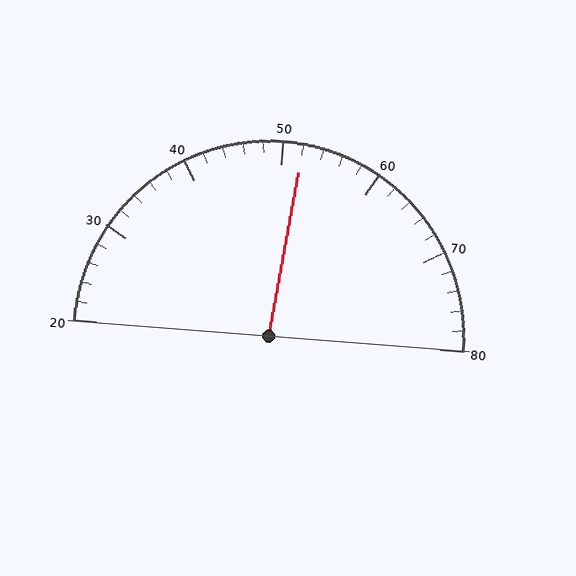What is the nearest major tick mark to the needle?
The nearest major tick mark is 50.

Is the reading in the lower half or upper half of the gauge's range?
The reading is in the upper half of the range (20 to 80).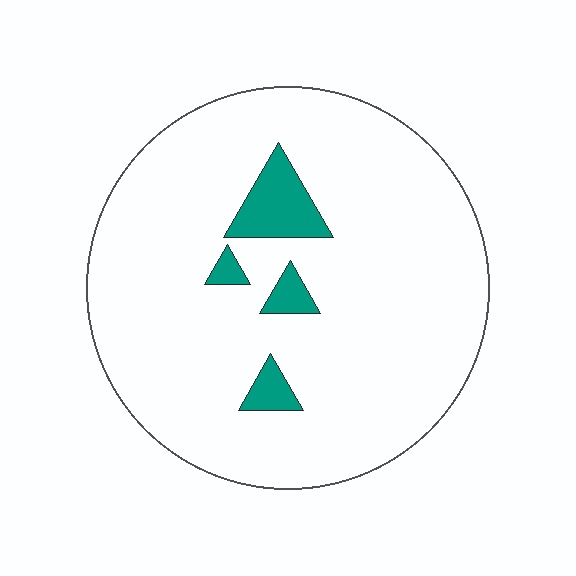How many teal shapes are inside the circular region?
4.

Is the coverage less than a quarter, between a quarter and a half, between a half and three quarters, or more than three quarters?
Less than a quarter.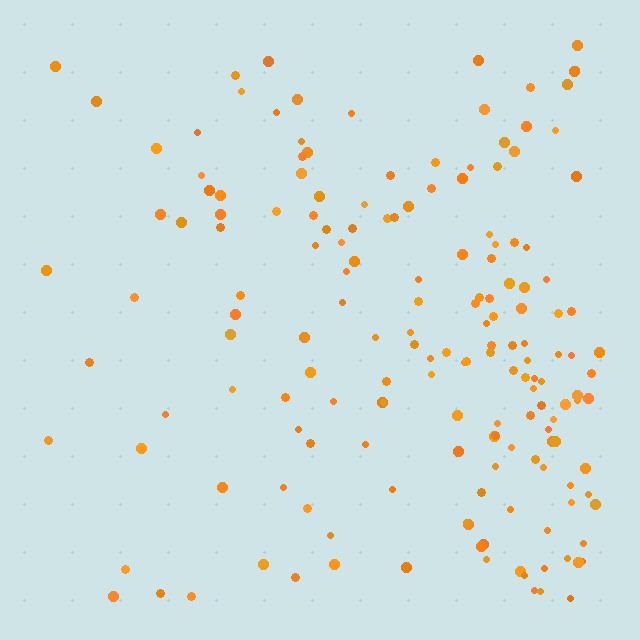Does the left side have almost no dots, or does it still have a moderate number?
Still a moderate number, just noticeably fewer than the right.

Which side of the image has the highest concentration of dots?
The right.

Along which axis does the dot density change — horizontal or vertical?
Horizontal.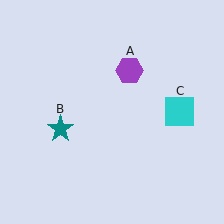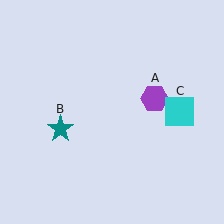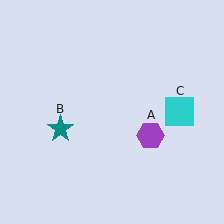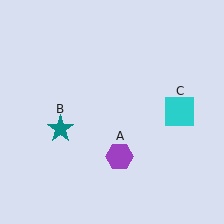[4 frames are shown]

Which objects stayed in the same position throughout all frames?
Teal star (object B) and cyan square (object C) remained stationary.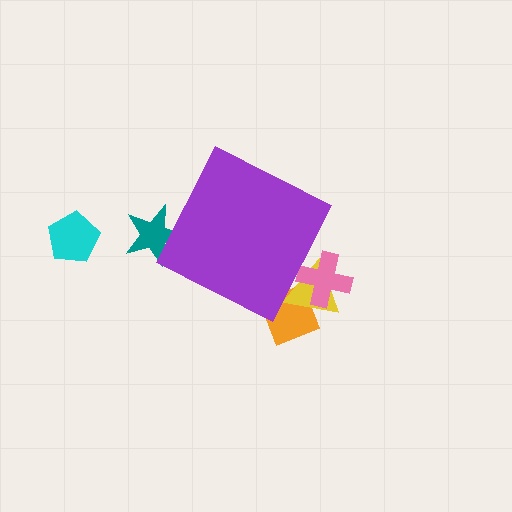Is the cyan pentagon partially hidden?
No, the cyan pentagon is fully visible.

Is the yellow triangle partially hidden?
Yes, the yellow triangle is partially hidden behind the purple diamond.